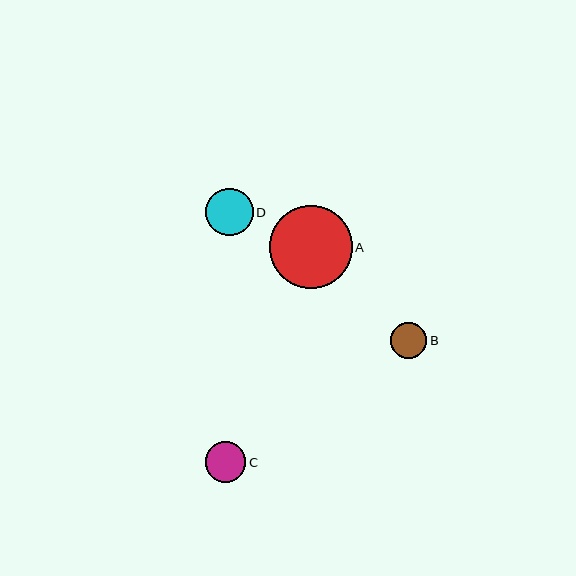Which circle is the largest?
Circle A is the largest with a size of approximately 83 pixels.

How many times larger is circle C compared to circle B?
Circle C is approximately 1.1 times the size of circle B.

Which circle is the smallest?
Circle B is the smallest with a size of approximately 36 pixels.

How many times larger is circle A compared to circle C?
Circle A is approximately 2.0 times the size of circle C.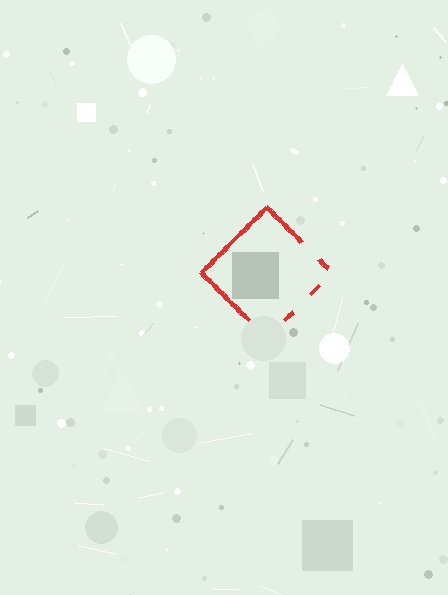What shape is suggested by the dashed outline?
The dashed outline suggests a diamond.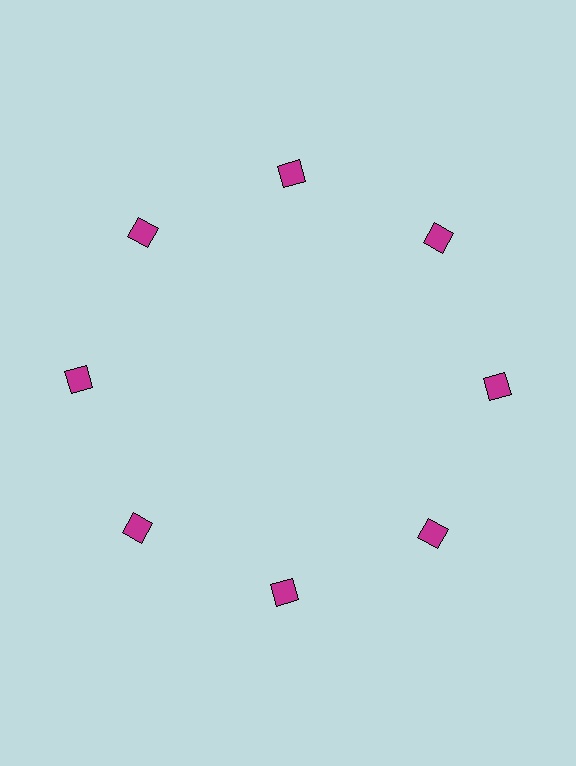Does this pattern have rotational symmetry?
Yes, this pattern has 8-fold rotational symmetry. It looks the same after rotating 45 degrees around the center.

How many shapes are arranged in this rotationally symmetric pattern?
There are 8 shapes, arranged in 8 groups of 1.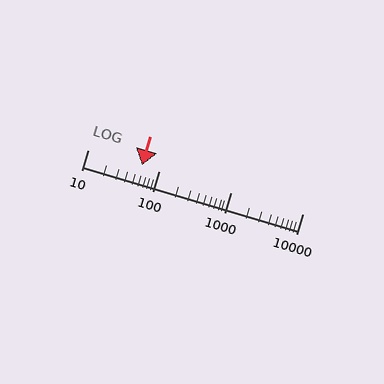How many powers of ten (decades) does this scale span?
The scale spans 3 decades, from 10 to 10000.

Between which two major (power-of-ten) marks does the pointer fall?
The pointer is between 10 and 100.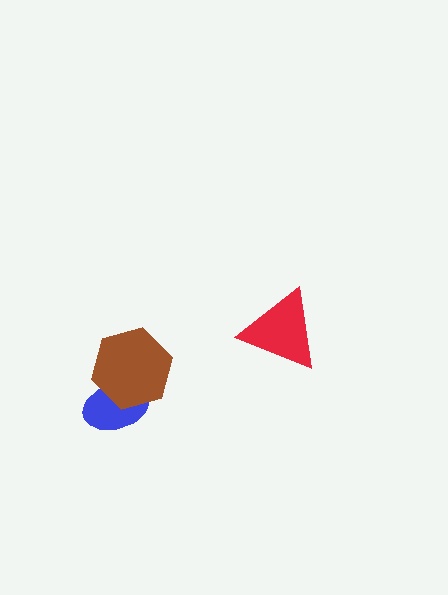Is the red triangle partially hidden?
No, no other shape covers it.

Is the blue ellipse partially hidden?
Yes, it is partially covered by another shape.